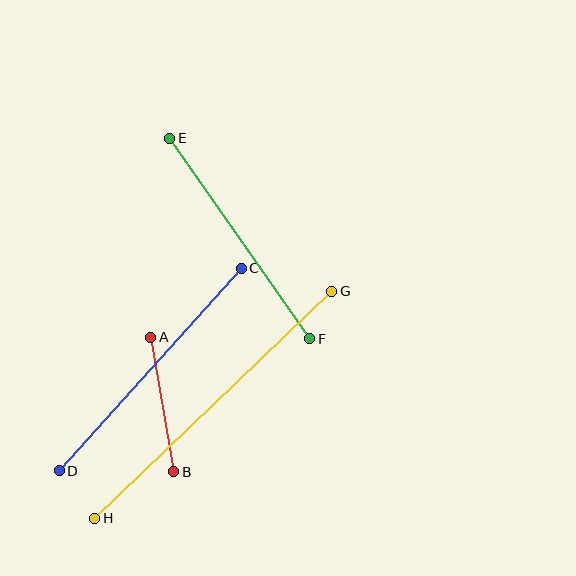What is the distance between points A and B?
The distance is approximately 136 pixels.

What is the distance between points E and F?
The distance is approximately 245 pixels.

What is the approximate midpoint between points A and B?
The midpoint is at approximately (162, 405) pixels.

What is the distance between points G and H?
The distance is approximately 328 pixels.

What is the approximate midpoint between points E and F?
The midpoint is at approximately (240, 238) pixels.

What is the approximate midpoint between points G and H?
The midpoint is at approximately (213, 405) pixels.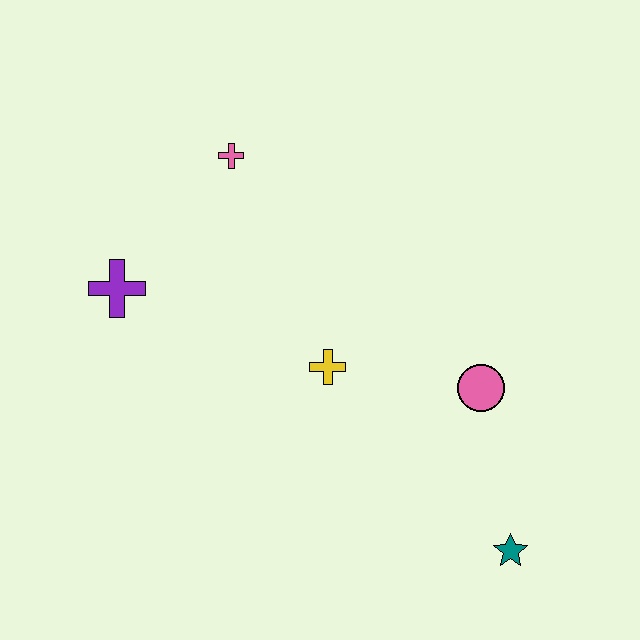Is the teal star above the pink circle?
No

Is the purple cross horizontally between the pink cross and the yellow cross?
No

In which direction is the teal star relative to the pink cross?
The teal star is below the pink cross.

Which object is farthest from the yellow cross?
The teal star is farthest from the yellow cross.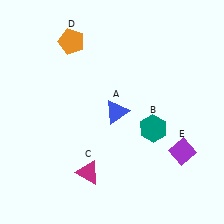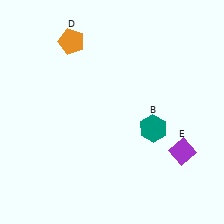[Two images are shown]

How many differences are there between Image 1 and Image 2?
There are 2 differences between the two images.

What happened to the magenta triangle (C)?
The magenta triangle (C) was removed in Image 2. It was in the bottom-left area of Image 1.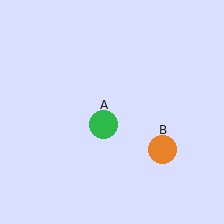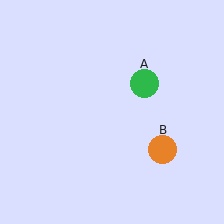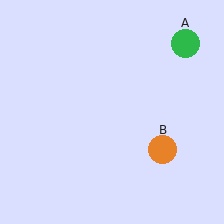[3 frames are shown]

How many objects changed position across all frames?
1 object changed position: green circle (object A).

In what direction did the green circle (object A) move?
The green circle (object A) moved up and to the right.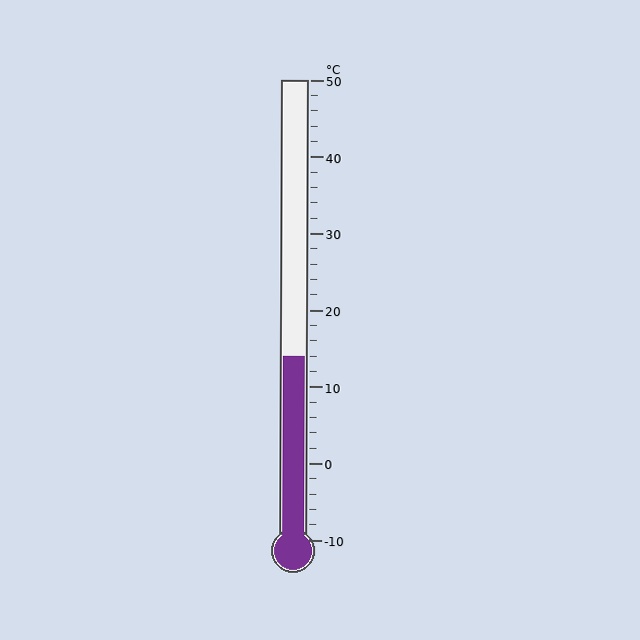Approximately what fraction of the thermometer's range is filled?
The thermometer is filled to approximately 40% of its range.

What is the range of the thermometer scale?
The thermometer scale ranges from -10°C to 50°C.